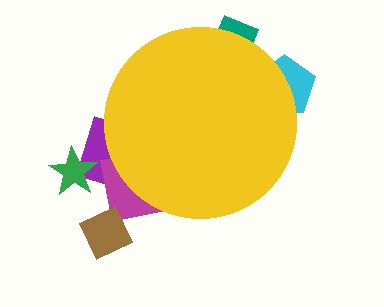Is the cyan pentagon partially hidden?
Yes, the cyan pentagon is partially hidden behind the yellow circle.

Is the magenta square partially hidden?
Yes, the magenta square is partially hidden behind the yellow circle.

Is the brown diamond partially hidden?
No, the brown diamond is fully visible.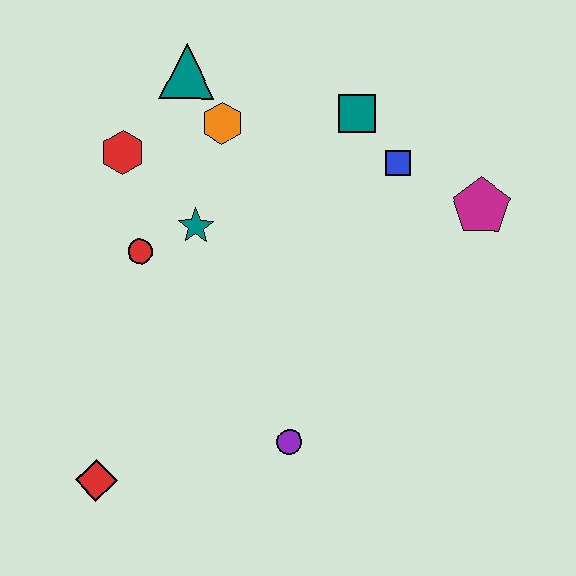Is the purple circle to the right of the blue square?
No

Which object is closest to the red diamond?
The purple circle is closest to the red diamond.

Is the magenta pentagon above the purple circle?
Yes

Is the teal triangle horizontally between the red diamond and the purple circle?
Yes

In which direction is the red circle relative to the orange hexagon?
The red circle is below the orange hexagon.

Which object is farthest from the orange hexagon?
The red diamond is farthest from the orange hexagon.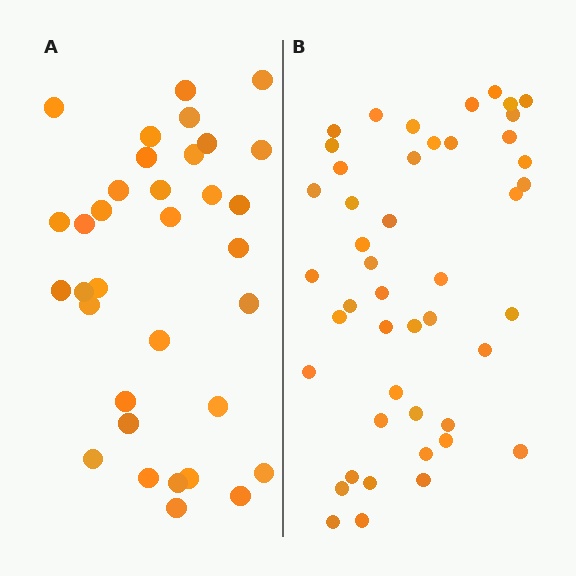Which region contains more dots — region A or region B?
Region B (the right region) has more dots.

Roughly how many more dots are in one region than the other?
Region B has roughly 12 or so more dots than region A.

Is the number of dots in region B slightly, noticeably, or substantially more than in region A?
Region B has noticeably more, but not dramatically so. The ratio is roughly 1.4 to 1.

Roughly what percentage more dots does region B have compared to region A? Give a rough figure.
About 35% more.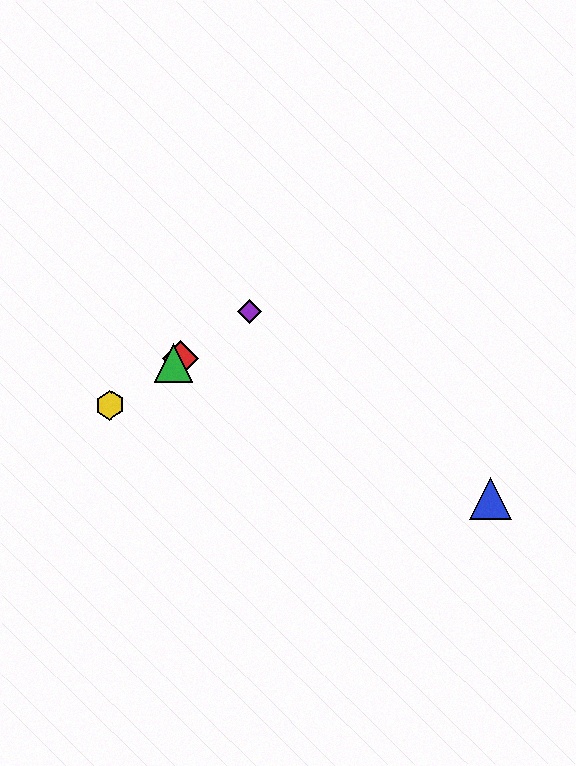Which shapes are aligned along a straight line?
The red diamond, the green triangle, the yellow hexagon, the purple diamond are aligned along a straight line.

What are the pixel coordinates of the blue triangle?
The blue triangle is at (490, 499).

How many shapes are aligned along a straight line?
4 shapes (the red diamond, the green triangle, the yellow hexagon, the purple diamond) are aligned along a straight line.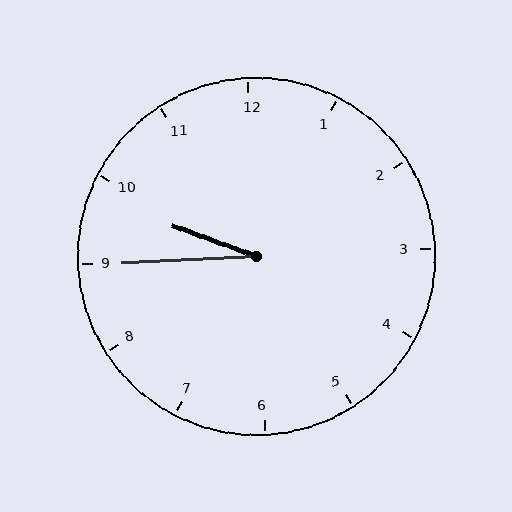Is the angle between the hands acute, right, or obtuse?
It is acute.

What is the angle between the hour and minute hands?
Approximately 22 degrees.